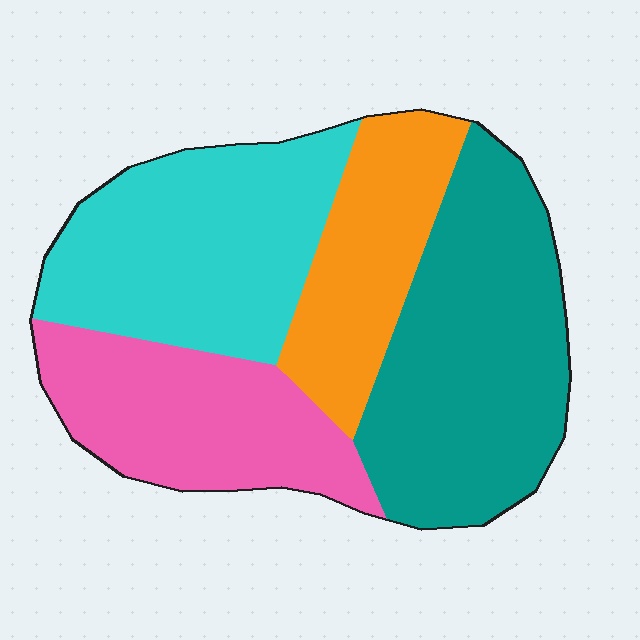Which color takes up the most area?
Teal, at roughly 35%.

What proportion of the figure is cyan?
Cyan covers roughly 30% of the figure.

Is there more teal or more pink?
Teal.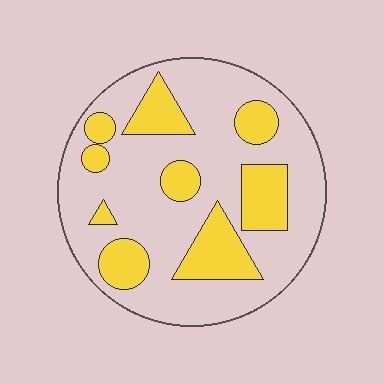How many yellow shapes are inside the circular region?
9.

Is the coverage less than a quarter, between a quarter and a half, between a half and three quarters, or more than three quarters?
Between a quarter and a half.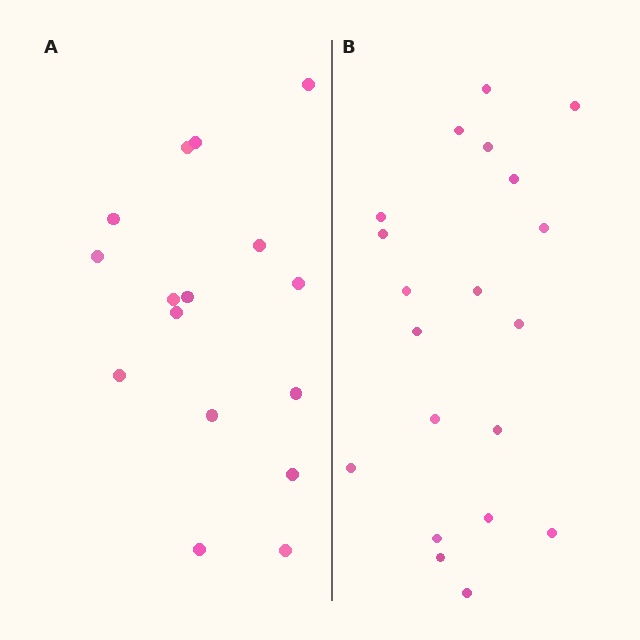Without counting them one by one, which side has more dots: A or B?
Region B (the right region) has more dots.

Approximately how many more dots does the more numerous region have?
Region B has about 4 more dots than region A.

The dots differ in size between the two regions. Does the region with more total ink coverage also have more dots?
No. Region A has more total ink coverage because its dots are larger, but region B actually contains more individual dots. Total area can be misleading — the number of items is what matters here.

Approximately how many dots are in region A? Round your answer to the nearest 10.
About 20 dots. (The exact count is 16, which rounds to 20.)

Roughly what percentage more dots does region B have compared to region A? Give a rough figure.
About 25% more.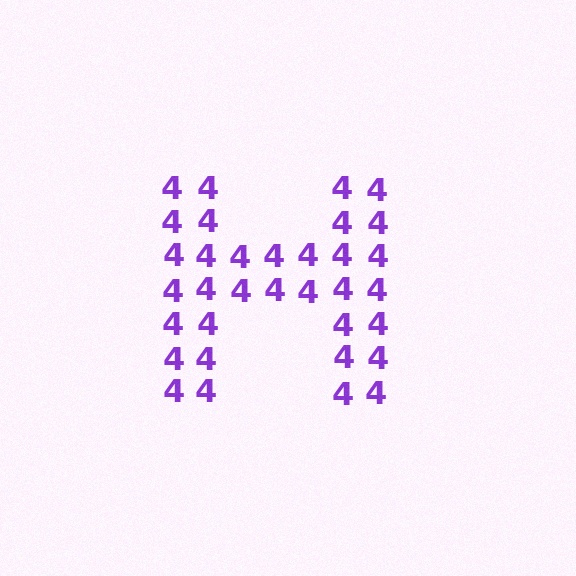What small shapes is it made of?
It is made of small digit 4's.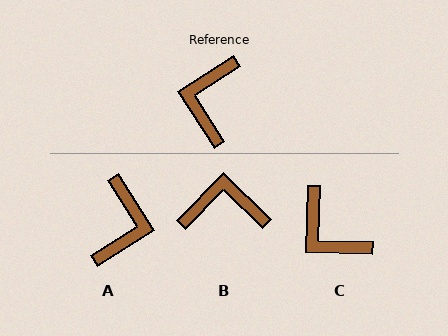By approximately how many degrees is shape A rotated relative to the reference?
Approximately 179 degrees counter-clockwise.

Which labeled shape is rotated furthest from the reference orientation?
A, about 179 degrees away.